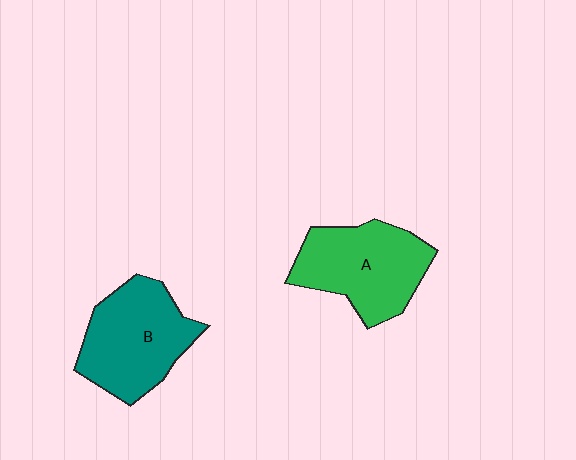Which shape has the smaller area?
Shape A (green).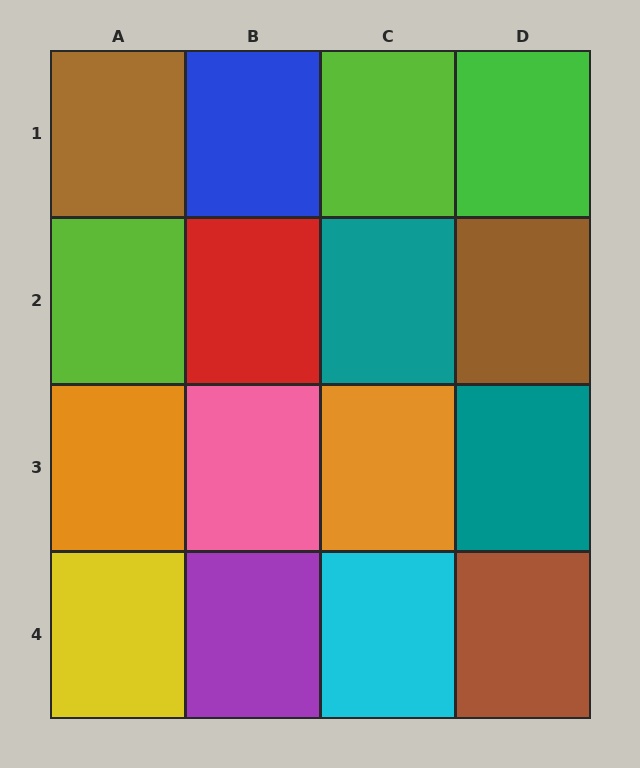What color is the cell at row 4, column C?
Cyan.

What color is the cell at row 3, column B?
Pink.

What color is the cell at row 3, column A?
Orange.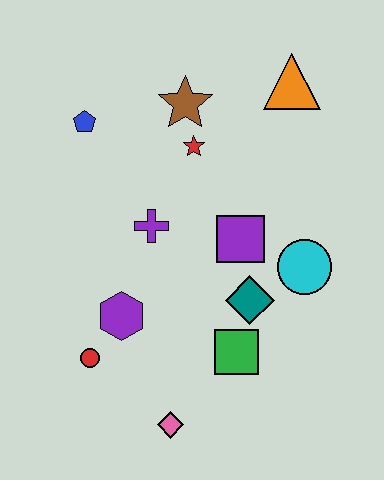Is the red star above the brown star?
No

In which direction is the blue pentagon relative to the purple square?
The blue pentagon is to the left of the purple square.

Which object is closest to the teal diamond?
The green square is closest to the teal diamond.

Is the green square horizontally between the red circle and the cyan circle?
Yes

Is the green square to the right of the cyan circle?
No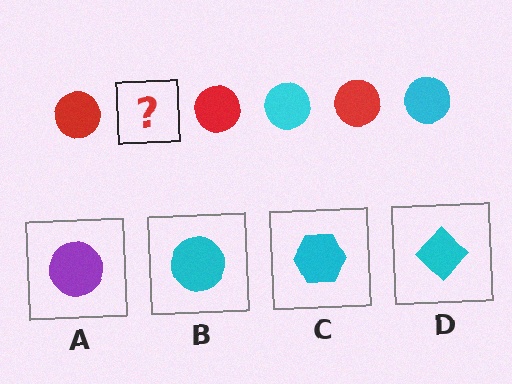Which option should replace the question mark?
Option B.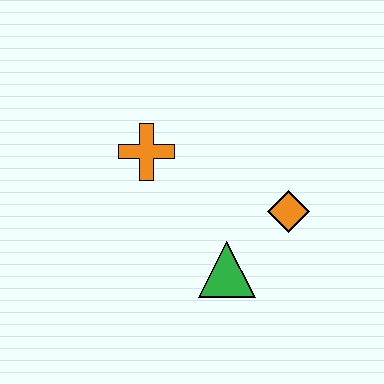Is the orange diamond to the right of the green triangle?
Yes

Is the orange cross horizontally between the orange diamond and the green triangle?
No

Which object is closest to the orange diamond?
The green triangle is closest to the orange diamond.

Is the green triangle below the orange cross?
Yes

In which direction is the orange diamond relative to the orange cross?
The orange diamond is to the right of the orange cross.